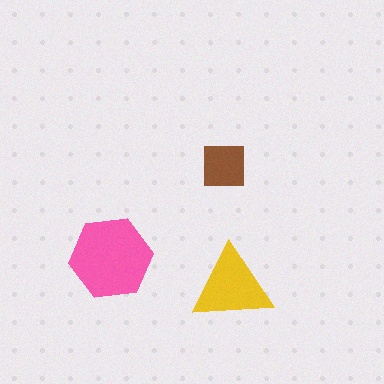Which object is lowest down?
The yellow triangle is bottommost.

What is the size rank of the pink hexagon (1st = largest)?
1st.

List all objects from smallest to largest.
The brown square, the yellow triangle, the pink hexagon.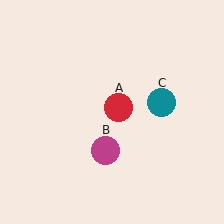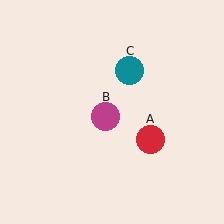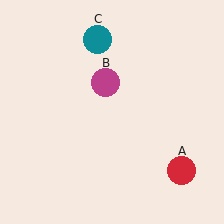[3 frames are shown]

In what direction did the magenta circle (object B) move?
The magenta circle (object B) moved up.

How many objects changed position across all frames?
3 objects changed position: red circle (object A), magenta circle (object B), teal circle (object C).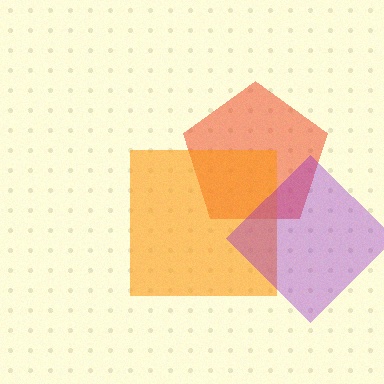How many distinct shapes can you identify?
There are 3 distinct shapes: a red pentagon, an orange square, a purple diamond.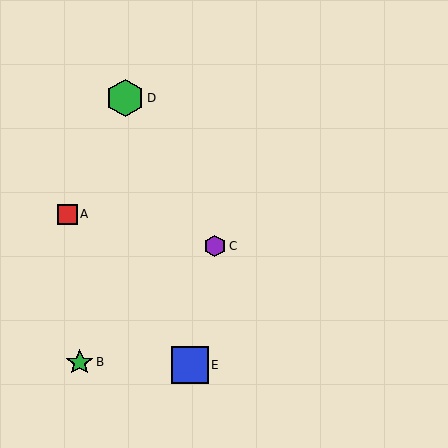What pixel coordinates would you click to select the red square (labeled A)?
Click at (67, 214) to select the red square A.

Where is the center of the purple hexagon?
The center of the purple hexagon is at (215, 246).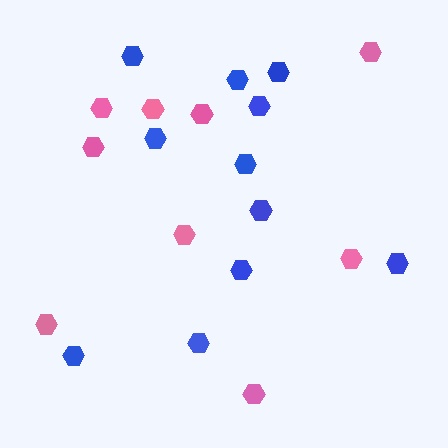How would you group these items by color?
There are 2 groups: one group of blue hexagons (11) and one group of pink hexagons (9).